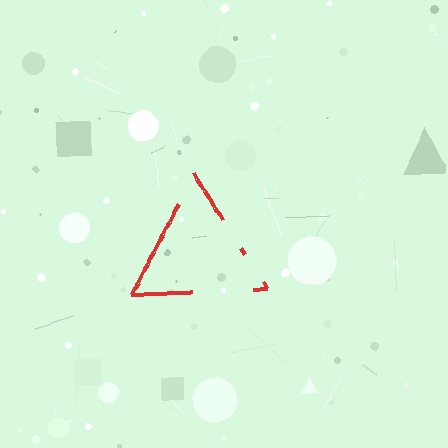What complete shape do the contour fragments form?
The contour fragments form a triangle.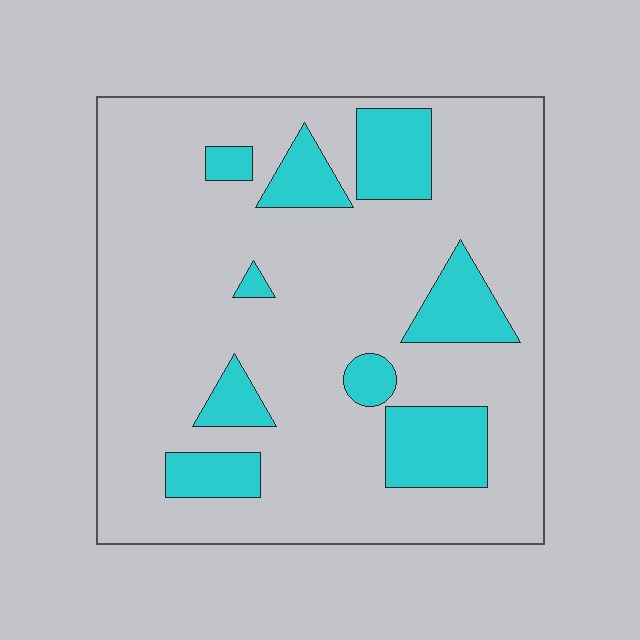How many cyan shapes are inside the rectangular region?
9.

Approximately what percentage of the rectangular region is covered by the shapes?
Approximately 20%.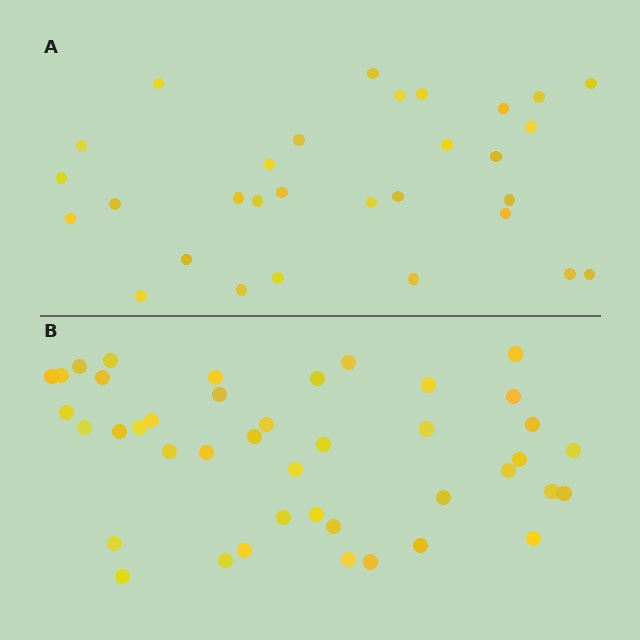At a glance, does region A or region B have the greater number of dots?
Region B (the bottom region) has more dots.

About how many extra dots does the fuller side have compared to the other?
Region B has roughly 12 or so more dots than region A.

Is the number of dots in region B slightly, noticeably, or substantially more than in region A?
Region B has noticeably more, but not dramatically so. The ratio is roughly 1.4 to 1.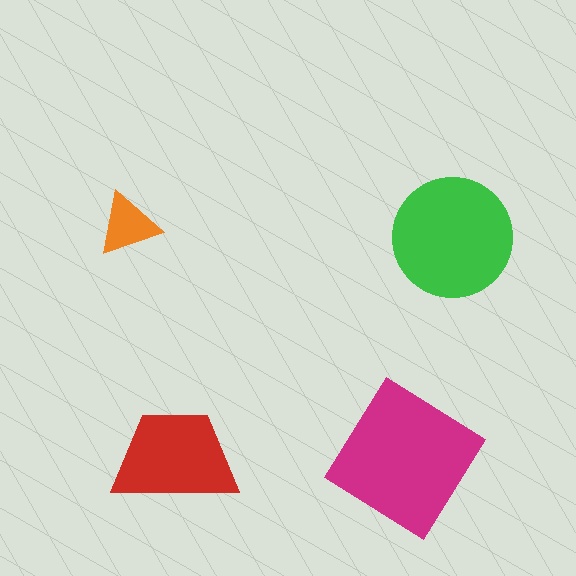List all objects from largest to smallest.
The magenta diamond, the green circle, the red trapezoid, the orange triangle.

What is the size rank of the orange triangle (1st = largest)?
4th.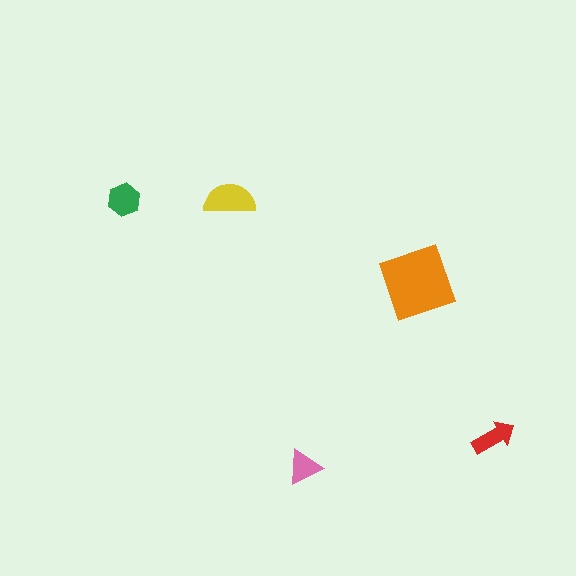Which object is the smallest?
The pink triangle.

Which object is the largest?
The orange diamond.